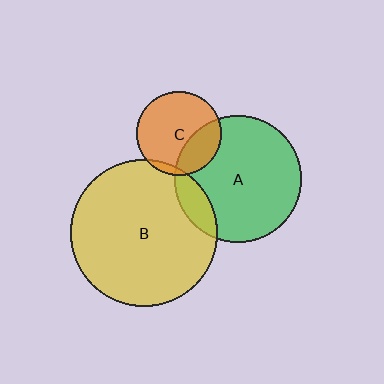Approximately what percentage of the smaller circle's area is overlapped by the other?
Approximately 30%.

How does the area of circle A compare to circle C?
Approximately 2.2 times.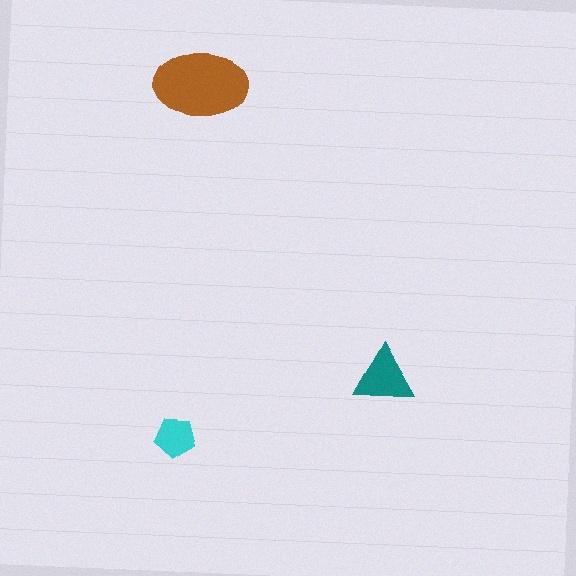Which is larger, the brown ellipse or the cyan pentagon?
The brown ellipse.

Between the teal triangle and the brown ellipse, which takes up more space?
The brown ellipse.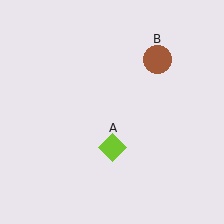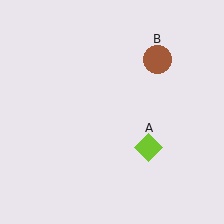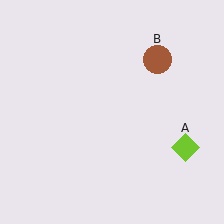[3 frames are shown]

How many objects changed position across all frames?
1 object changed position: lime diamond (object A).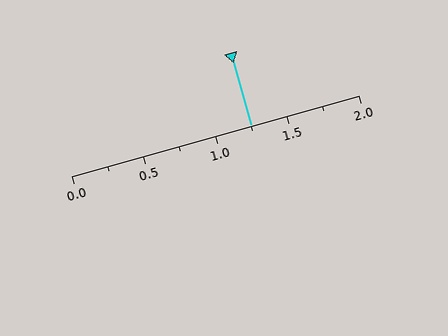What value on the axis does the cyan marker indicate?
The marker indicates approximately 1.25.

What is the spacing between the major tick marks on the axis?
The major ticks are spaced 0.5 apart.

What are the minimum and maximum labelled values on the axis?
The axis runs from 0.0 to 2.0.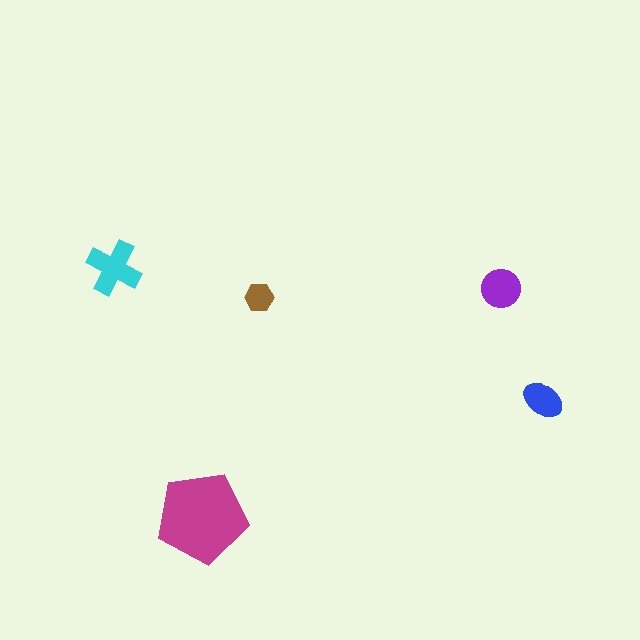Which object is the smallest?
The brown hexagon.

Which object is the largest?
The magenta pentagon.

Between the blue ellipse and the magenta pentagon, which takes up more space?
The magenta pentagon.